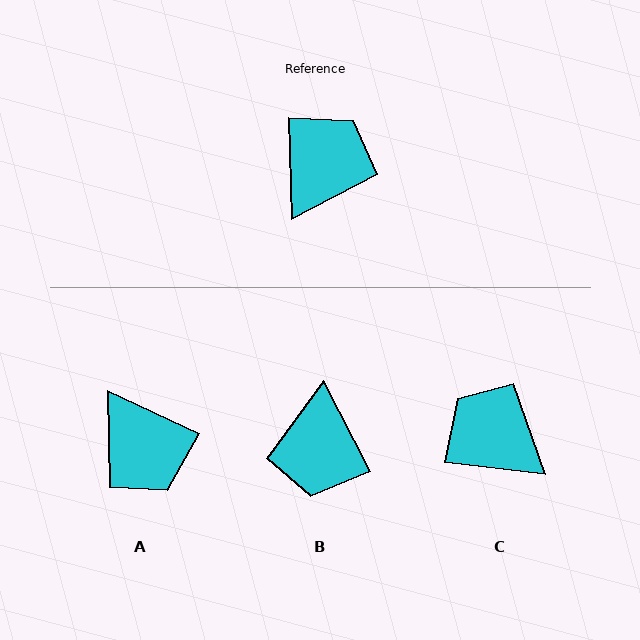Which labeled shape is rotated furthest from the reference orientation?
B, about 154 degrees away.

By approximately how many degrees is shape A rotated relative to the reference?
Approximately 116 degrees clockwise.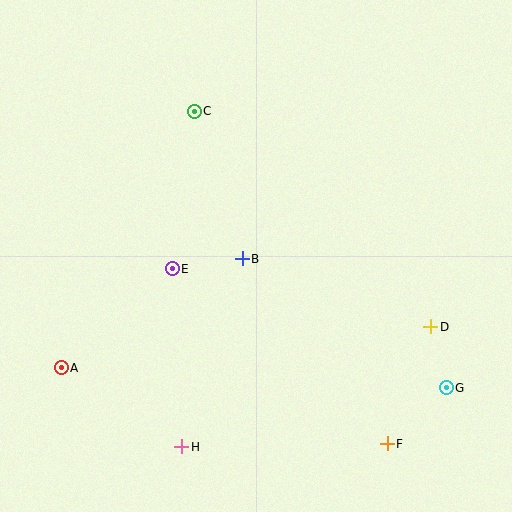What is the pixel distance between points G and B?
The distance between G and B is 242 pixels.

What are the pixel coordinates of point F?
Point F is at (387, 444).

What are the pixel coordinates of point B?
Point B is at (242, 259).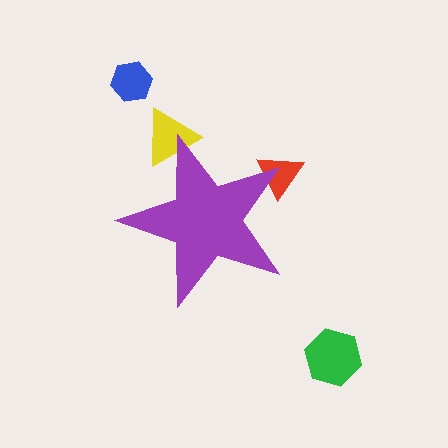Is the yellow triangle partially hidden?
Yes, the yellow triangle is partially hidden behind the purple star.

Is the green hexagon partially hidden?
No, the green hexagon is fully visible.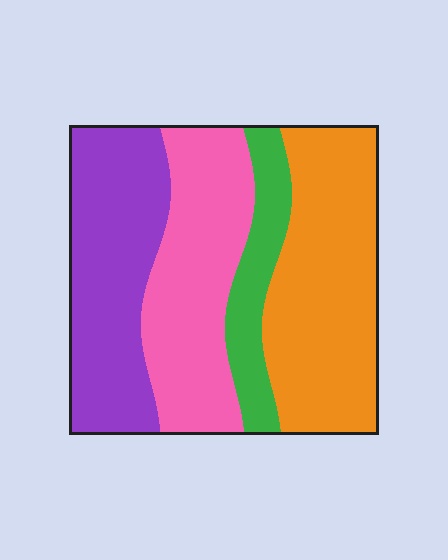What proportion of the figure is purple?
Purple takes up between a quarter and a half of the figure.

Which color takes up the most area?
Orange, at roughly 35%.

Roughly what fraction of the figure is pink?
Pink covers around 25% of the figure.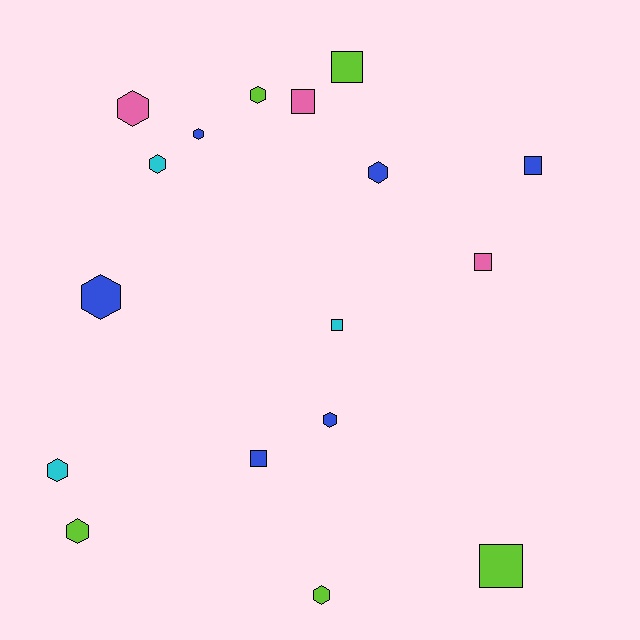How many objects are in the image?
There are 17 objects.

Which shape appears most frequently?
Hexagon, with 10 objects.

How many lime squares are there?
There are 2 lime squares.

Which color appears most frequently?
Blue, with 6 objects.